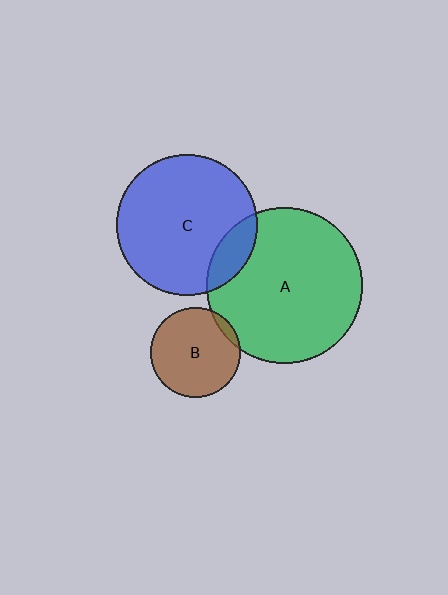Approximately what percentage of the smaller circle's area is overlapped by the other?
Approximately 15%.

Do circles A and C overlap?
Yes.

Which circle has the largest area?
Circle A (green).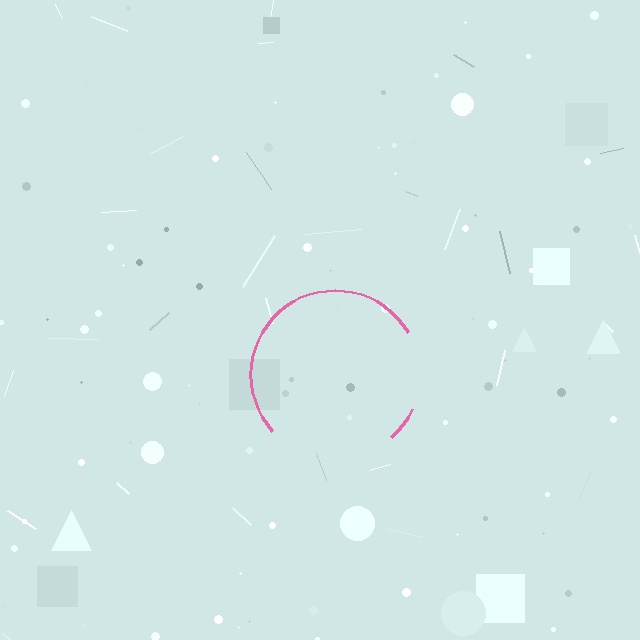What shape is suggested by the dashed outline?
The dashed outline suggests a circle.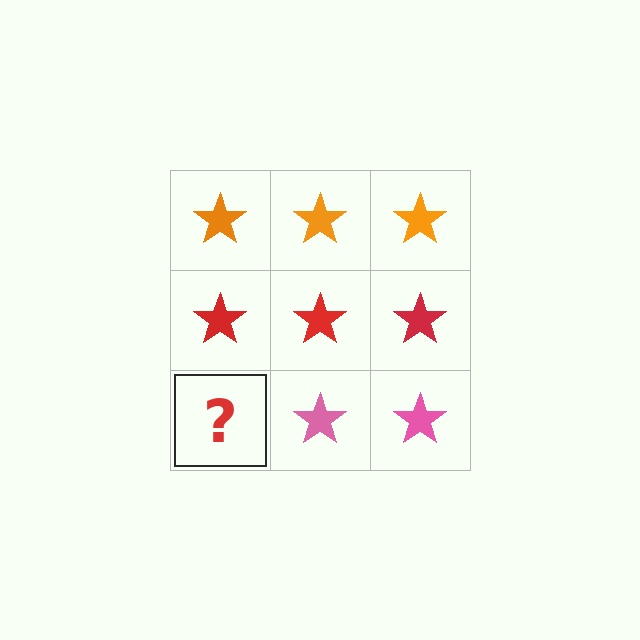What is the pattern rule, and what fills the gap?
The rule is that each row has a consistent color. The gap should be filled with a pink star.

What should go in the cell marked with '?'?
The missing cell should contain a pink star.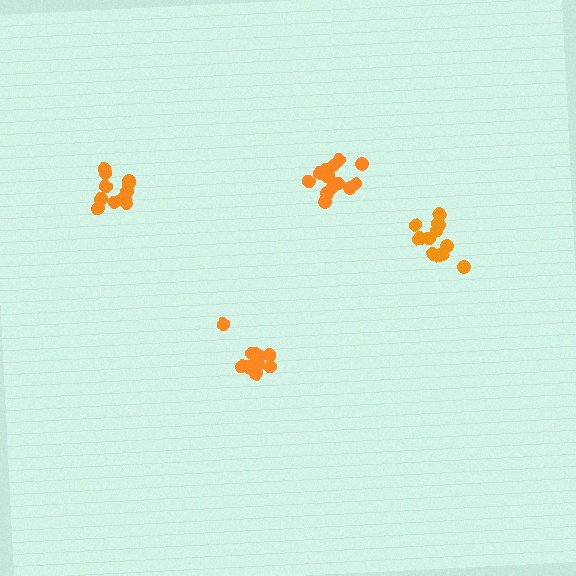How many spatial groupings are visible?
There are 4 spatial groupings.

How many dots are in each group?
Group 1: 14 dots, Group 2: 13 dots, Group 3: 12 dots, Group 4: 12 dots (51 total).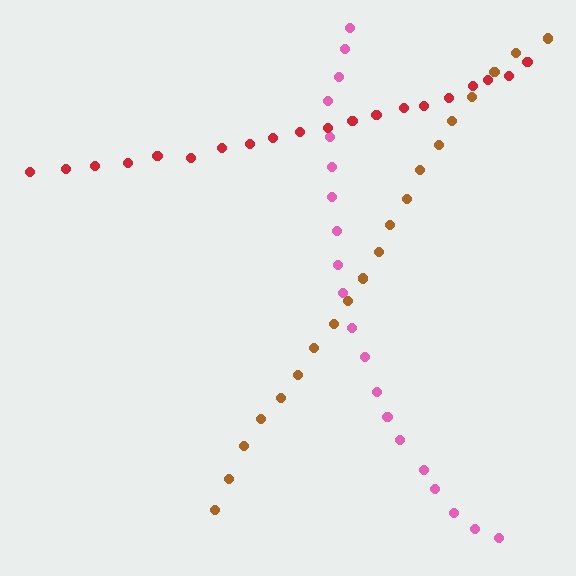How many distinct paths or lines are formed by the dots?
There are 3 distinct paths.